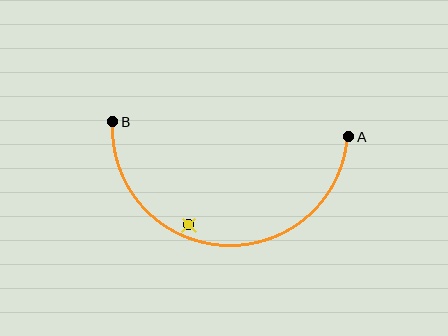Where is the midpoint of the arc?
The arc midpoint is the point on the curve farthest from the straight line joining A and B. It sits below that line.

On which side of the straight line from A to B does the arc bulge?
The arc bulges below the straight line connecting A and B.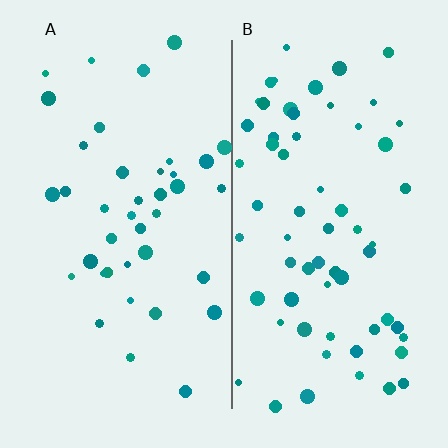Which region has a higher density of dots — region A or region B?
B (the right).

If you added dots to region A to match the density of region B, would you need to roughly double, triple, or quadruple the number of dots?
Approximately double.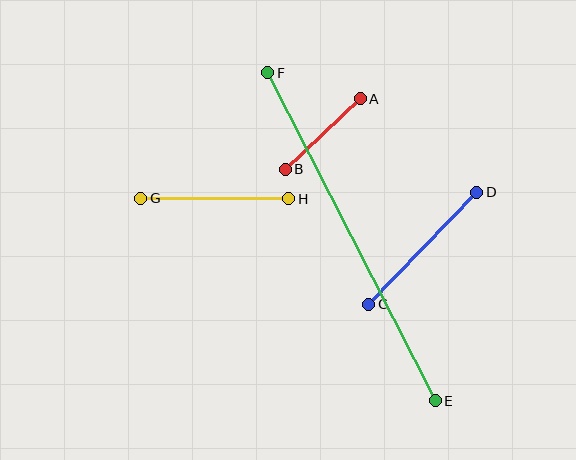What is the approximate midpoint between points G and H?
The midpoint is at approximately (215, 198) pixels.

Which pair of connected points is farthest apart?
Points E and F are farthest apart.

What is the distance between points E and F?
The distance is approximately 368 pixels.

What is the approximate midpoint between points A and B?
The midpoint is at approximately (323, 134) pixels.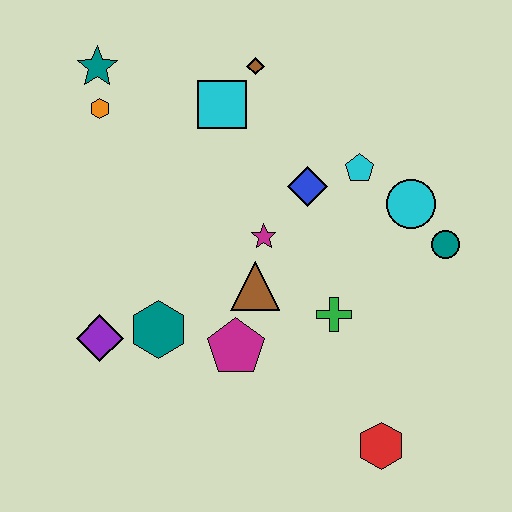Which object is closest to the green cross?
The brown triangle is closest to the green cross.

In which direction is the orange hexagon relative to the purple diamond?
The orange hexagon is above the purple diamond.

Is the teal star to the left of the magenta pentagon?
Yes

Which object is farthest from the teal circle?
The teal star is farthest from the teal circle.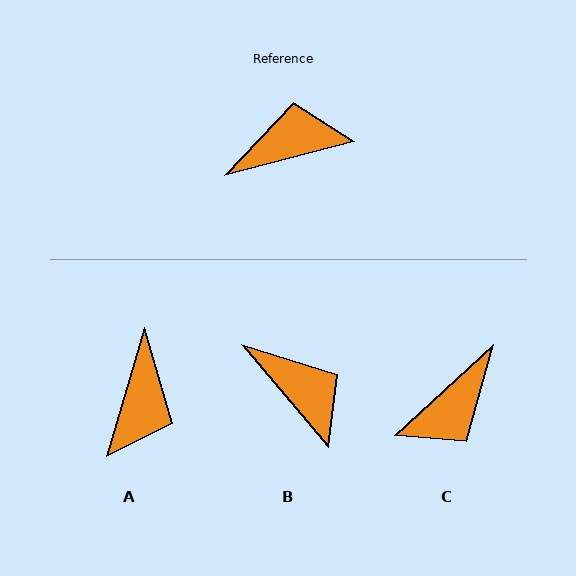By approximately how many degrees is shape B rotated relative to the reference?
Approximately 64 degrees clockwise.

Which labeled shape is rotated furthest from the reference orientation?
C, about 152 degrees away.